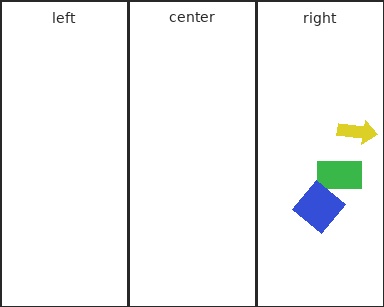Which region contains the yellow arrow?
The right region.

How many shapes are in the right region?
3.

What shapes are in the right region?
The yellow arrow, the green rectangle, the blue diamond.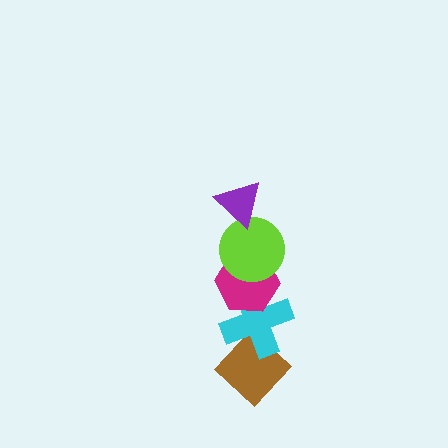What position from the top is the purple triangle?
The purple triangle is 1st from the top.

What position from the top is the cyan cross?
The cyan cross is 4th from the top.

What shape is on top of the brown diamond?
The cyan cross is on top of the brown diamond.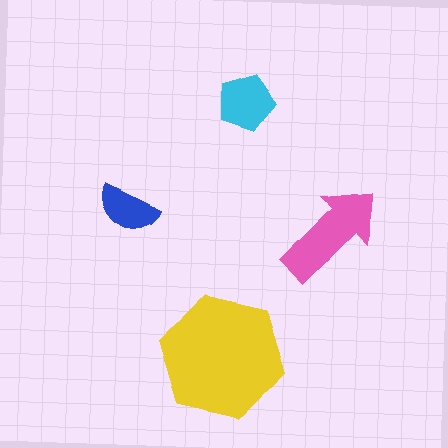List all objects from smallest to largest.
The blue semicircle, the cyan pentagon, the pink arrow, the yellow hexagon.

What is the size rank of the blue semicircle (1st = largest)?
4th.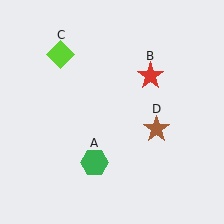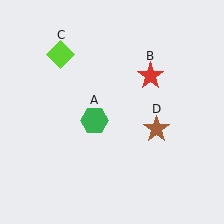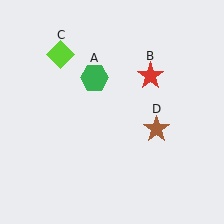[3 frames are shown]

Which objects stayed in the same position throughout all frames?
Red star (object B) and lime diamond (object C) and brown star (object D) remained stationary.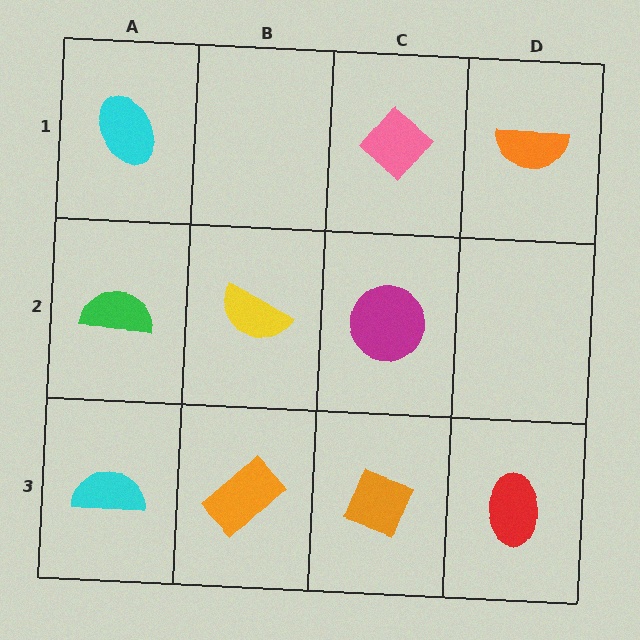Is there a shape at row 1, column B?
No, that cell is empty.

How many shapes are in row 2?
3 shapes.